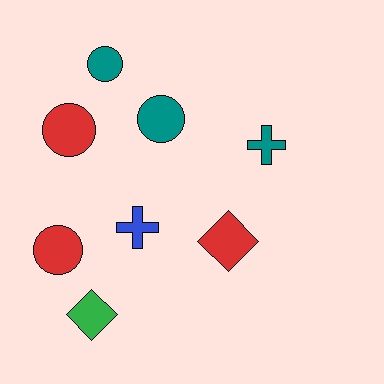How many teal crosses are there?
There is 1 teal cross.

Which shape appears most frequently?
Circle, with 4 objects.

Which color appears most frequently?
Red, with 3 objects.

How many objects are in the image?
There are 8 objects.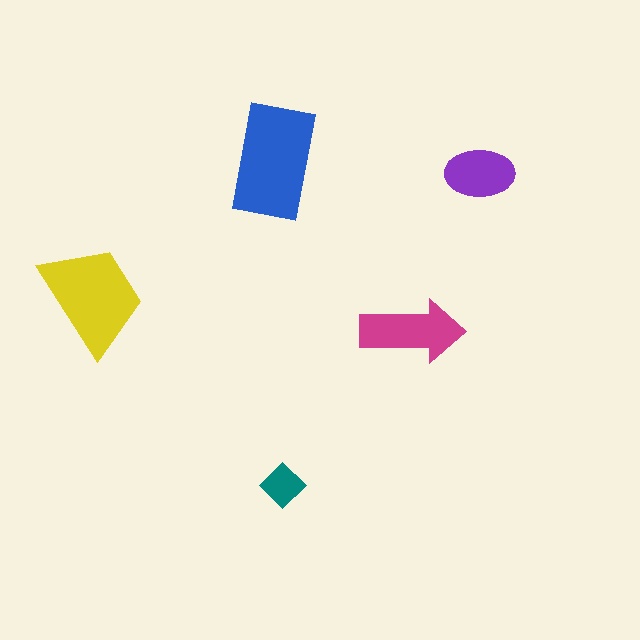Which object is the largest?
The blue rectangle.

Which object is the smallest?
The teal diamond.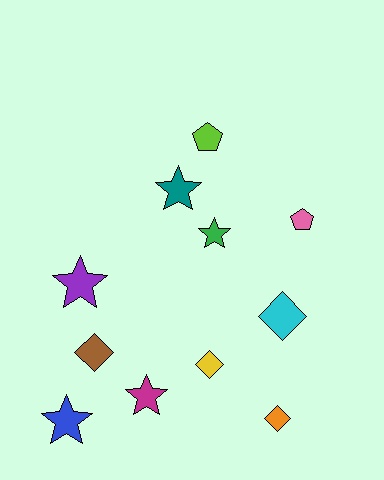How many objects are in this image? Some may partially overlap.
There are 11 objects.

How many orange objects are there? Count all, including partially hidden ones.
There is 1 orange object.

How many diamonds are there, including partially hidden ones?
There are 4 diamonds.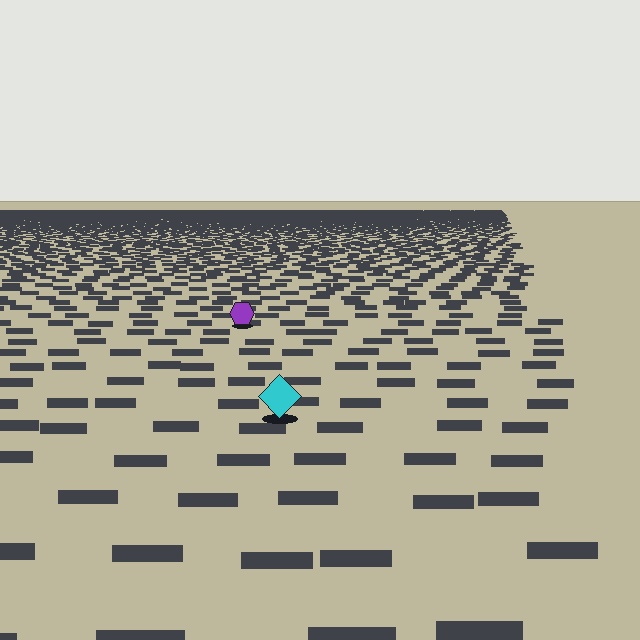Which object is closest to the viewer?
The cyan diamond is closest. The texture marks near it are larger and more spread out.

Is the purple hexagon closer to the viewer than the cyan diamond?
No. The cyan diamond is closer — you can tell from the texture gradient: the ground texture is coarser near it.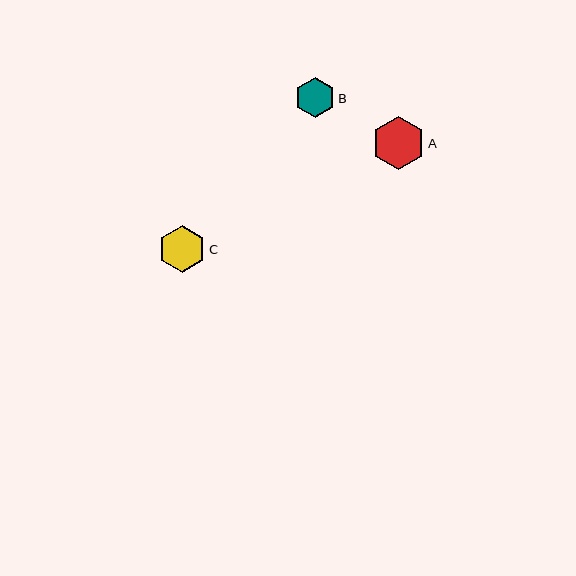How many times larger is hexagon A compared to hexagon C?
Hexagon A is approximately 1.1 times the size of hexagon C.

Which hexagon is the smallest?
Hexagon B is the smallest with a size of approximately 40 pixels.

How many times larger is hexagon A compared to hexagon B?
Hexagon A is approximately 1.3 times the size of hexagon B.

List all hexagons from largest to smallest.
From largest to smallest: A, C, B.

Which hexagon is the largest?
Hexagon A is the largest with a size of approximately 53 pixels.